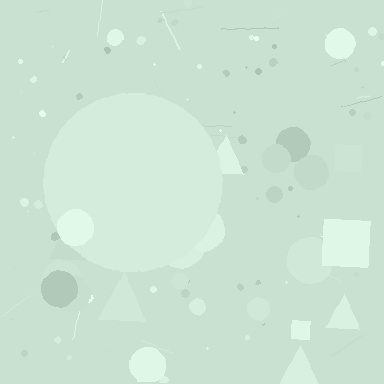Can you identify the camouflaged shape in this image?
The camouflaged shape is a circle.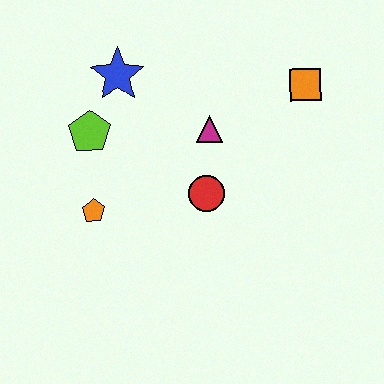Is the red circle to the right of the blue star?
Yes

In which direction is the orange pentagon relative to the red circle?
The orange pentagon is to the left of the red circle.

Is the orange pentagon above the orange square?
No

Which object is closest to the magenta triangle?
The red circle is closest to the magenta triangle.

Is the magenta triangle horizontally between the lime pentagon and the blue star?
No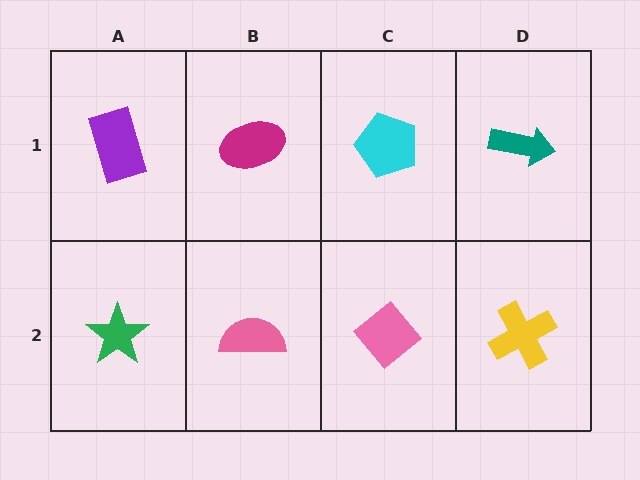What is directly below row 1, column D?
A yellow cross.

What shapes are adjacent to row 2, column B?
A magenta ellipse (row 1, column B), a green star (row 2, column A), a pink diamond (row 2, column C).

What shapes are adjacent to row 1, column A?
A green star (row 2, column A), a magenta ellipse (row 1, column B).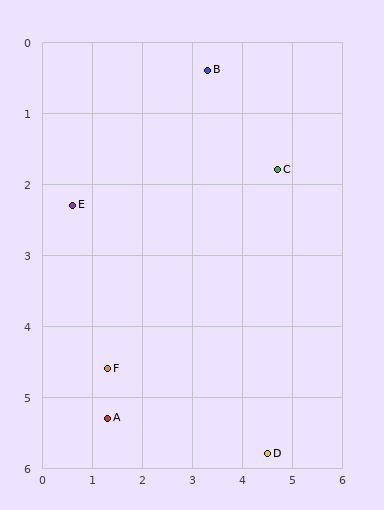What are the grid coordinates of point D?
Point D is at approximately (4.5, 5.8).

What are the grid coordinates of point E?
Point E is at approximately (0.6, 2.3).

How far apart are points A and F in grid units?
Points A and F are about 0.7 grid units apart.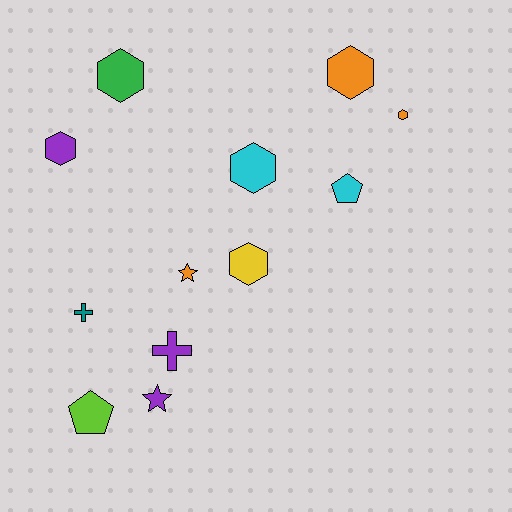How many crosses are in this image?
There are 2 crosses.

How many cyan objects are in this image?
There are 2 cyan objects.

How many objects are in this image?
There are 12 objects.